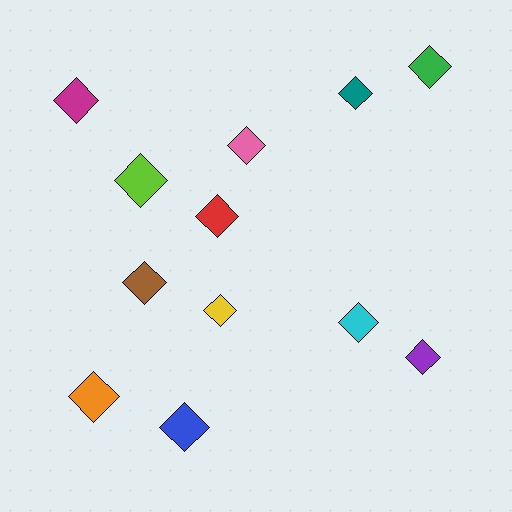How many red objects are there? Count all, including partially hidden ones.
There is 1 red object.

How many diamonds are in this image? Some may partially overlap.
There are 12 diamonds.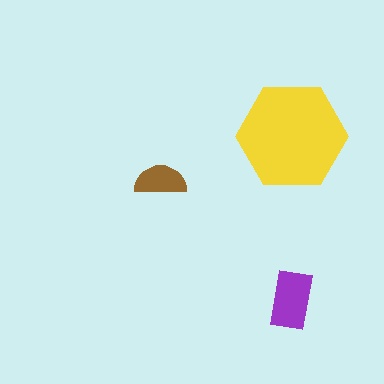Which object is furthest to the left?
The brown semicircle is leftmost.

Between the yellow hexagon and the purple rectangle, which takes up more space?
The yellow hexagon.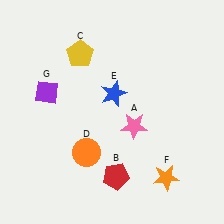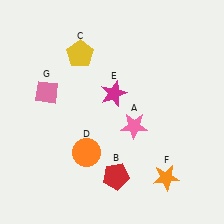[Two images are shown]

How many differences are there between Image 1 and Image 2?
There are 2 differences between the two images.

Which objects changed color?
E changed from blue to magenta. G changed from purple to pink.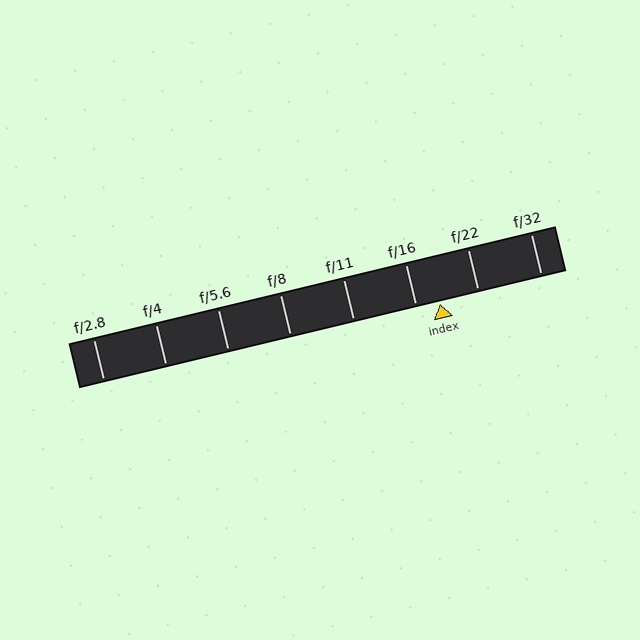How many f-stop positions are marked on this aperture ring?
There are 8 f-stop positions marked.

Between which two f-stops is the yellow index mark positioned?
The index mark is between f/16 and f/22.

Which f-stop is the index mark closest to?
The index mark is closest to f/16.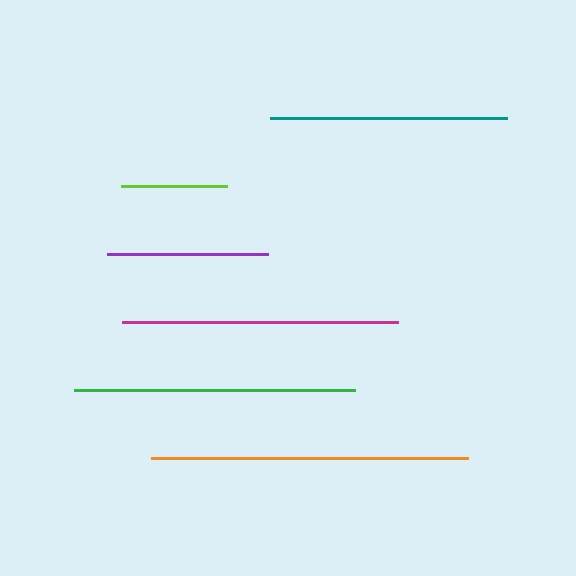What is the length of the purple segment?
The purple segment is approximately 161 pixels long.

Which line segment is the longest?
The orange line is the longest at approximately 318 pixels.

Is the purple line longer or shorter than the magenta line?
The magenta line is longer than the purple line.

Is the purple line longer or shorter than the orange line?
The orange line is longer than the purple line.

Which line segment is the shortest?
The lime line is the shortest at approximately 106 pixels.